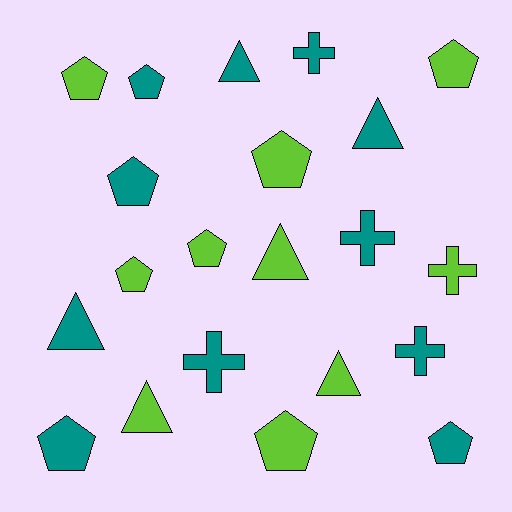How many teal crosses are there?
There are 4 teal crosses.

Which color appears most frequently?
Teal, with 11 objects.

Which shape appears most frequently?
Pentagon, with 10 objects.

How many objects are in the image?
There are 21 objects.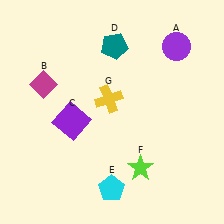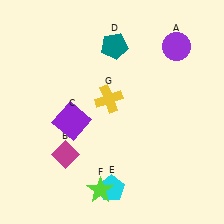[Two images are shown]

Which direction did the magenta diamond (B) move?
The magenta diamond (B) moved down.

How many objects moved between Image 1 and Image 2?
2 objects moved between the two images.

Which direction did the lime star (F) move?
The lime star (F) moved left.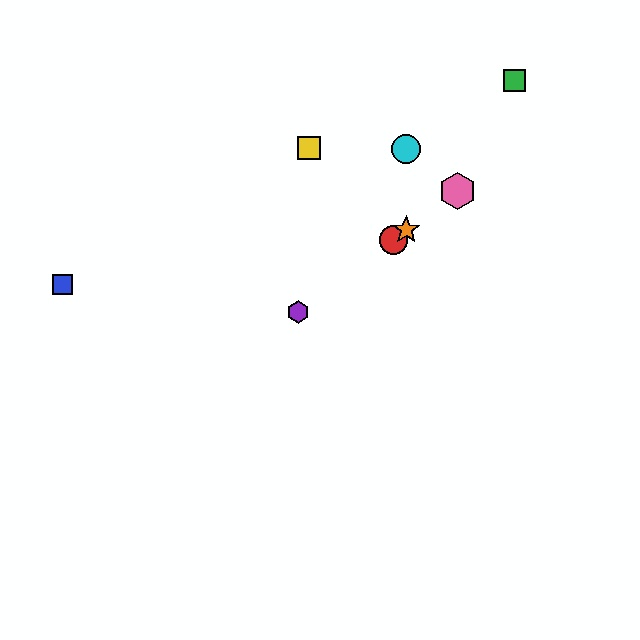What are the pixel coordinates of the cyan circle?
The cyan circle is at (406, 149).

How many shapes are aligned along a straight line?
4 shapes (the red circle, the purple hexagon, the orange star, the pink hexagon) are aligned along a straight line.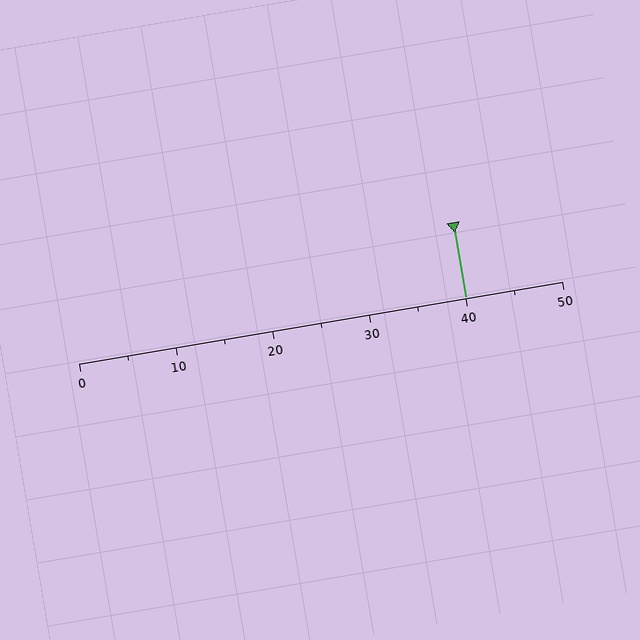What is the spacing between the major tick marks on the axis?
The major ticks are spaced 10 apart.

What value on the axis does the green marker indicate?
The marker indicates approximately 40.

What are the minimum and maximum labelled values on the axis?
The axis runs from 0 to 50.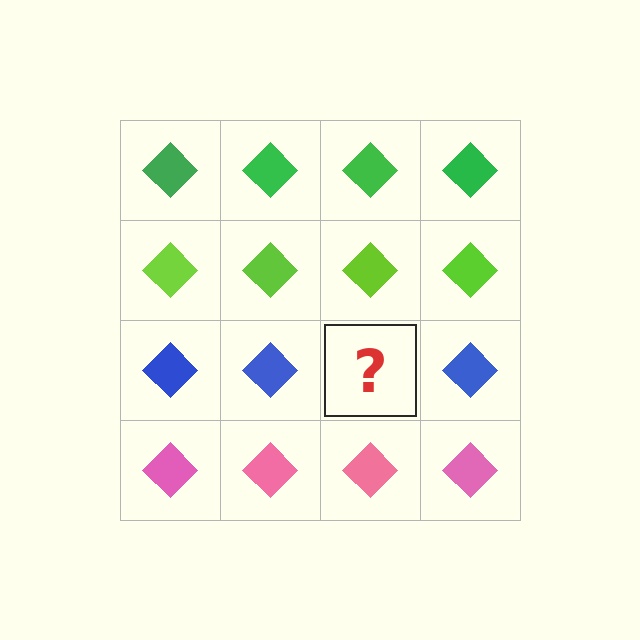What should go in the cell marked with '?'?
The missing cell should contain a blue diamond.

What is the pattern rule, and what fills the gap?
The rule is that each row has a consistent color. The gap should be filled with a blue diamond.